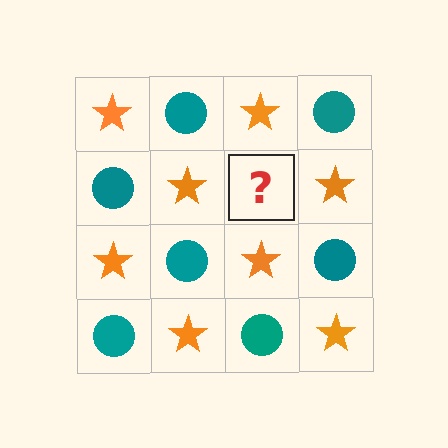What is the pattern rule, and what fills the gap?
The rule is that it alternates orange star and teal circle in a checkerboard pattern. The gap should be filled with a teal circle.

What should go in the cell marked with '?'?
The missing cell should contain a teal circle.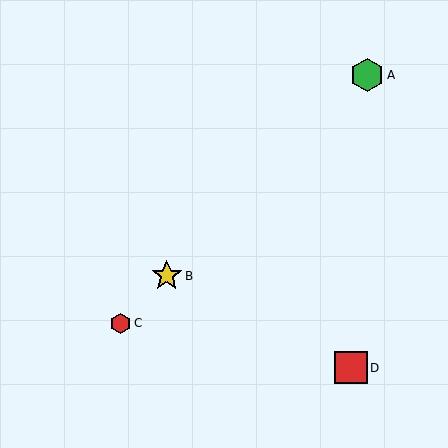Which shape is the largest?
The green hexagon (labeled A) is the largest.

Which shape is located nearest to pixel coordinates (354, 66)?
The green hexagon (labeled A) at (367, 75) is nearest to that location.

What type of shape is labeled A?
Shape A is a green hexagon.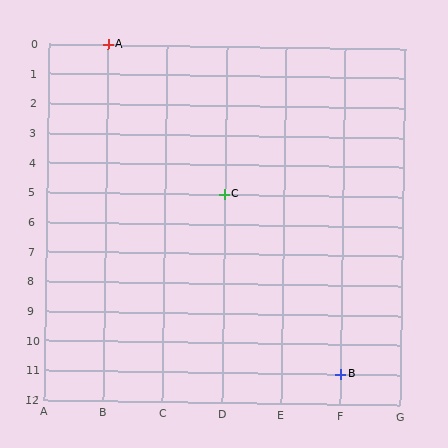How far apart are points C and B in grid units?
Points C and B are 2 columns and 6 rows apart (about 6.3 grid units diagonally).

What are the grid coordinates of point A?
Point A is at grid coordinates (B, 0).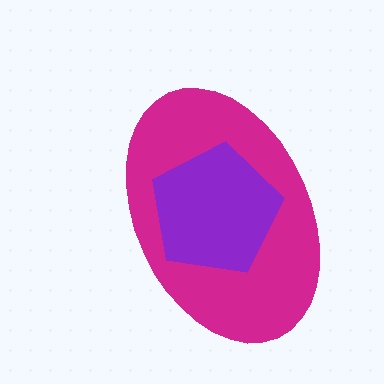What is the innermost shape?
The purple pentagon.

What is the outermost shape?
The magenta ellipse.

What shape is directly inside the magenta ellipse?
The purple pentagon.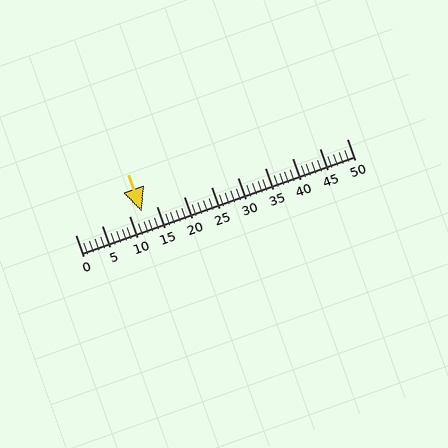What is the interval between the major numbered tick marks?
The major tick marks are spaced 5 units apart.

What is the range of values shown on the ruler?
The ruler shows values from 0 to 50.